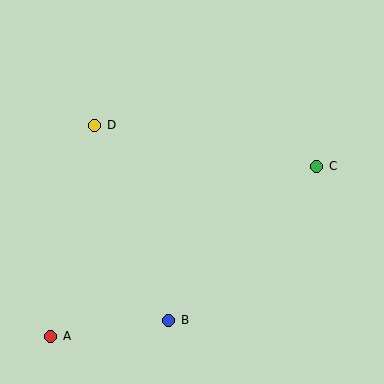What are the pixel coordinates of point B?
Point B is at (169, 320).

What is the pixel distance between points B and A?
The distance between B and A is 119 pixels.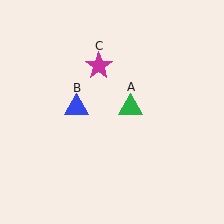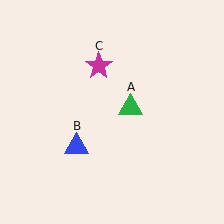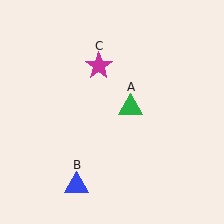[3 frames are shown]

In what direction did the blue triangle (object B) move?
The blue triangle (object B) moved down.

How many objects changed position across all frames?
1 object changed position: blue triangle (object B).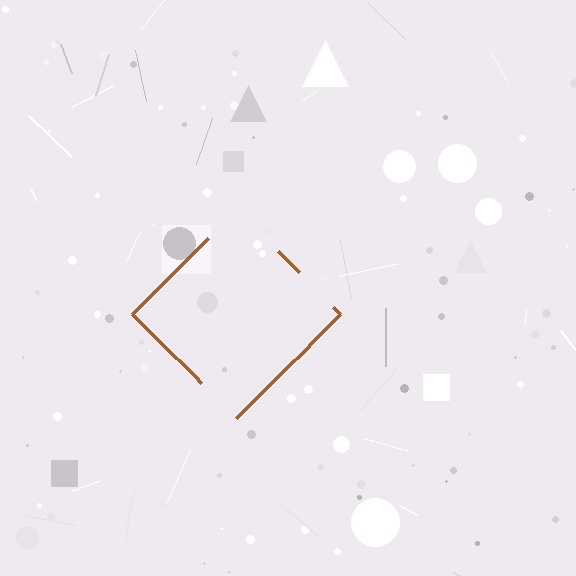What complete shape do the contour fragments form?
The contour fragments form a diamond.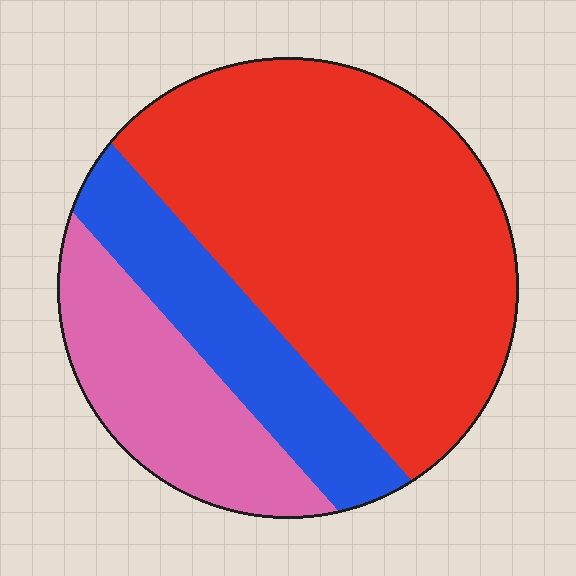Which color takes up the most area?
Red, at roughly 60%.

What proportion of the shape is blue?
Blue covers about 20% of the shape.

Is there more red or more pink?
Red.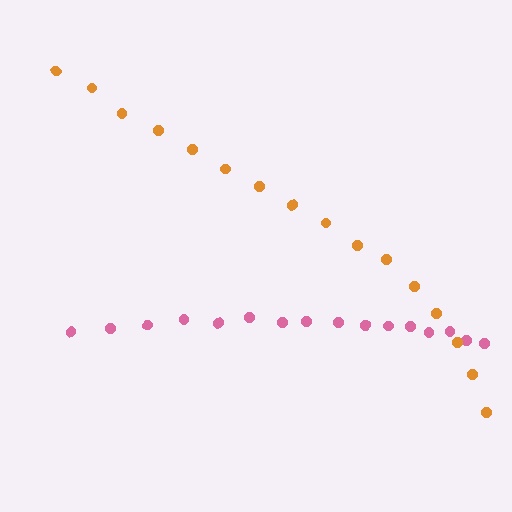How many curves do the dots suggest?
There are 2 distinct paths.